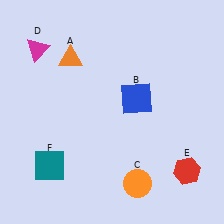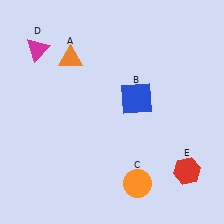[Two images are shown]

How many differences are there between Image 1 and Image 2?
There is 1 difference between the two images.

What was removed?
The teal square (F) was removed in Image 2.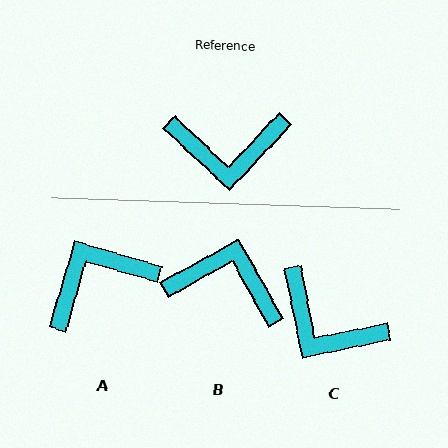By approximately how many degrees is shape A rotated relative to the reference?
Approximately 154 degrees clockwise.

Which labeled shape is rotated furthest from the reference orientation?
B, about 162 degrees away.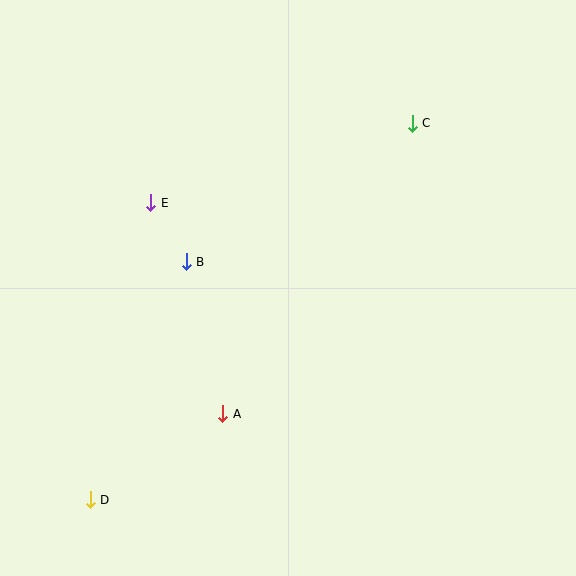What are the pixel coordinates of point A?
Point A is at (223, 414).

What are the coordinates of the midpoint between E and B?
The midpoint between E and B is at (169, 232).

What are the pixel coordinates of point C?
Point C is at (412, 123).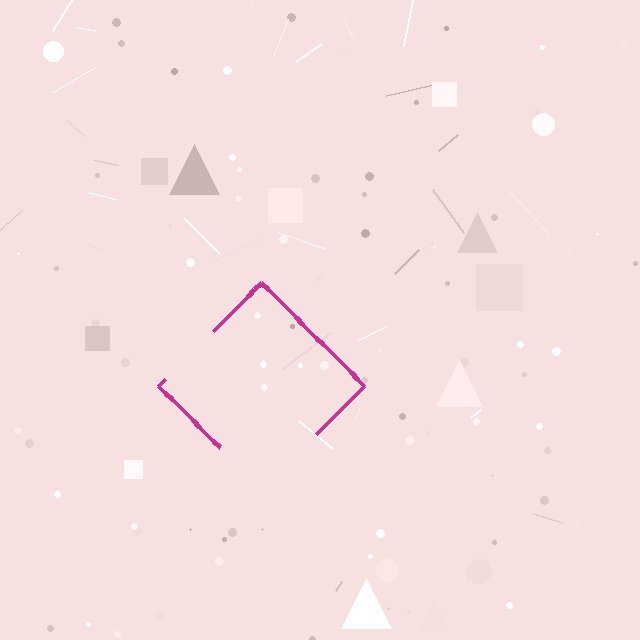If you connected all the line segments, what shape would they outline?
They would outline a diamond.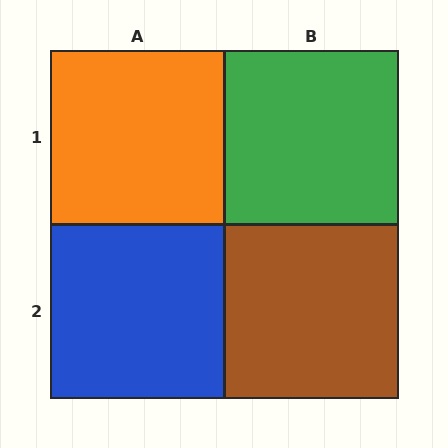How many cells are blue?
1 cell is blue.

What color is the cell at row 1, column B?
Green.